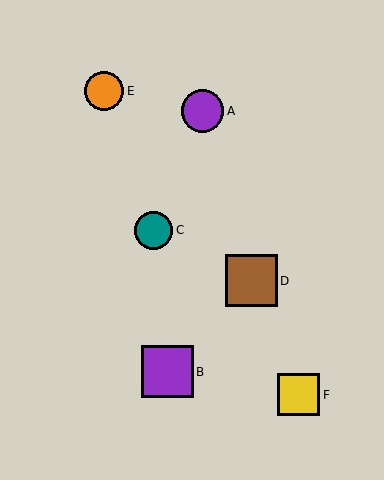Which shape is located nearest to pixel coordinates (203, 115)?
The purple circle (labeled A) at (203, 111) is nearest to that location.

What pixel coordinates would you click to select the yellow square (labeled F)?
Click at (299, 395) to select the yellow square F.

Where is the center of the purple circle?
The center of the purple circle is at (203, 111).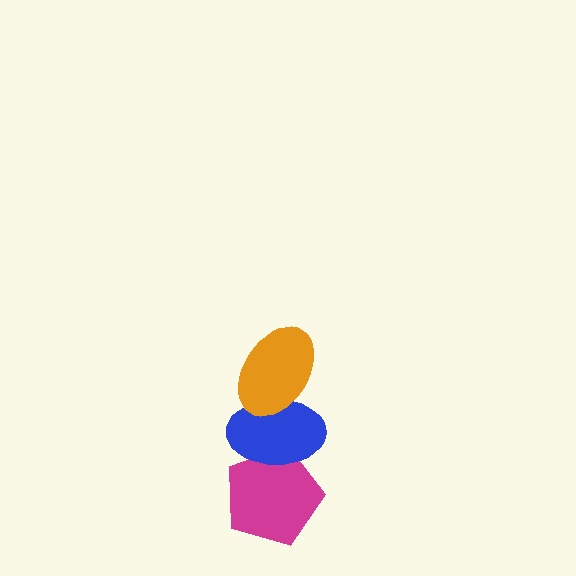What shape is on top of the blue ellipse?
The orange ellipse is on top of the blue ellipse.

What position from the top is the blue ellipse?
The blue ellipse is 2nd from the top.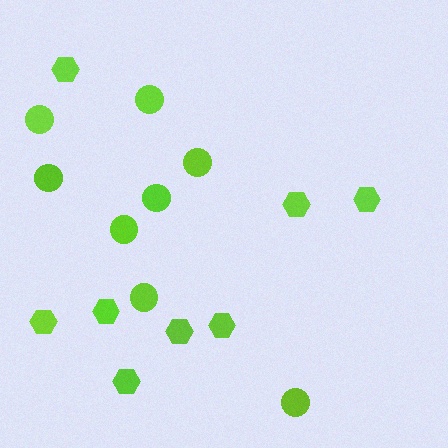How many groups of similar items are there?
There are 2 groups: one group of hexagons (8) and one group of circles (8).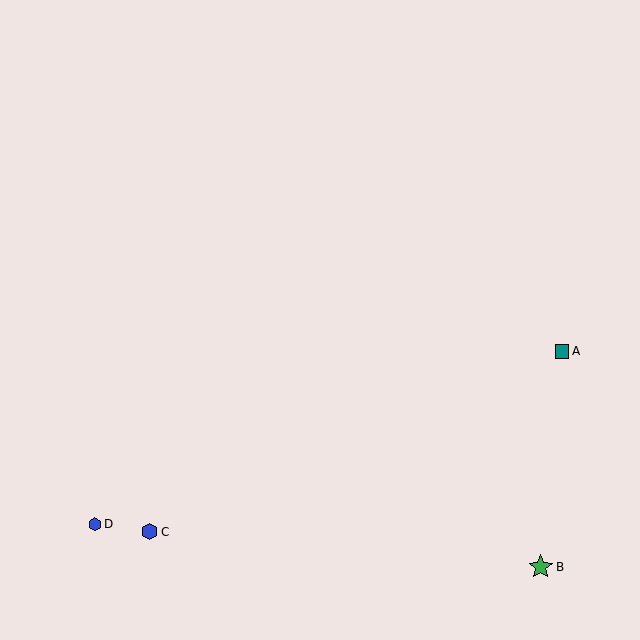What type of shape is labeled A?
Shape A is a teal square.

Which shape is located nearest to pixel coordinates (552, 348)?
The teal square (labeled A) at (562, 351) is nearest to that location.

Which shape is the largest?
The green star (labeled B) is the largest.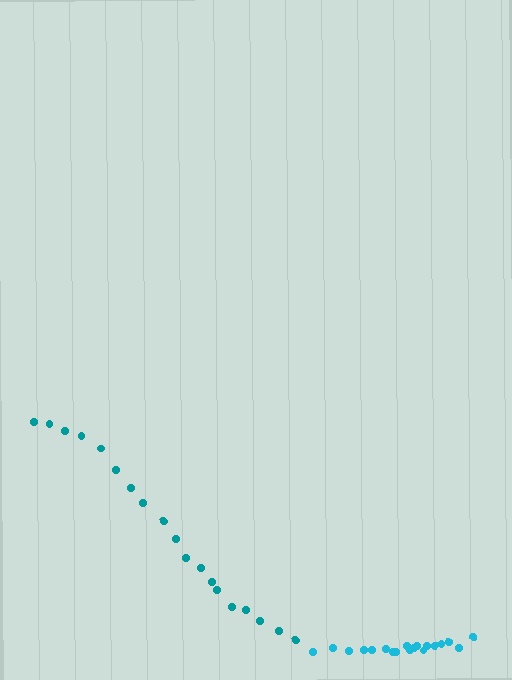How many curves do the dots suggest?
There are 2 distinct paths.